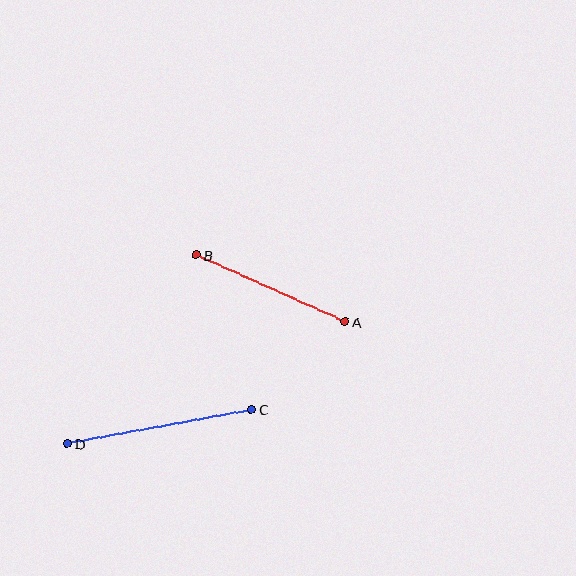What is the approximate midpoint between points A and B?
The midpoint is at approximately (271, 288) pixels.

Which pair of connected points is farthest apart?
Points C and D are farthest apart.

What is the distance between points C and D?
The distance is approximately 187 pixels.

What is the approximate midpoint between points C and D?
The midpoint is at approximately (159, 427) pixels.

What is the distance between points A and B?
The distance is approximately 163 pixels.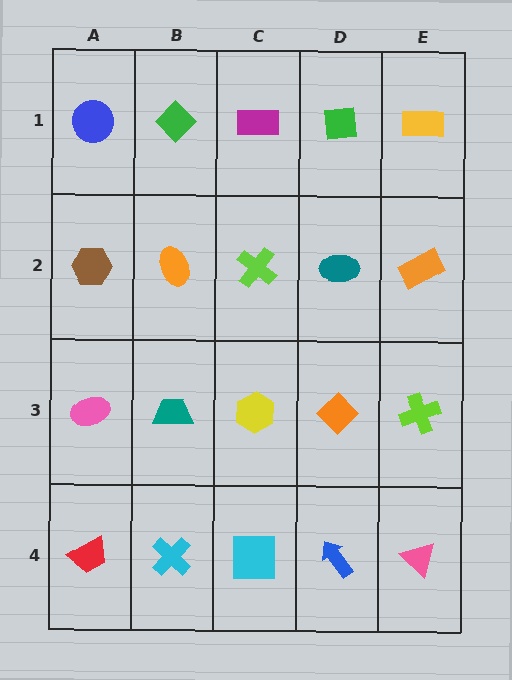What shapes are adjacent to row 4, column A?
A pink ellipse (row 3, column A), a cyan cross (row 4, column B).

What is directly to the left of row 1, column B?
A blue circle.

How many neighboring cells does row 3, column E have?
3.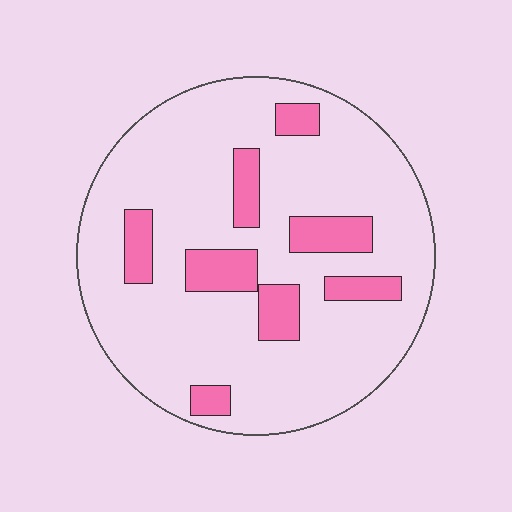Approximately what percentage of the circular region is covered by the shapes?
Approximately 15%.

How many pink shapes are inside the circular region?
8.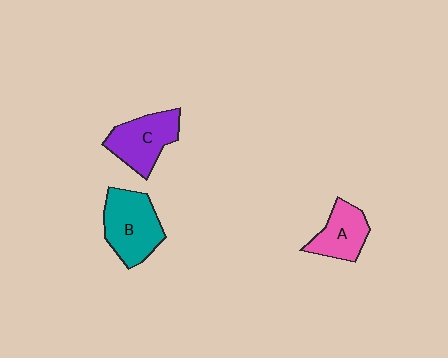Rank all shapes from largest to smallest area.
From largest to smallest: B (teal), C (purple), A (pink).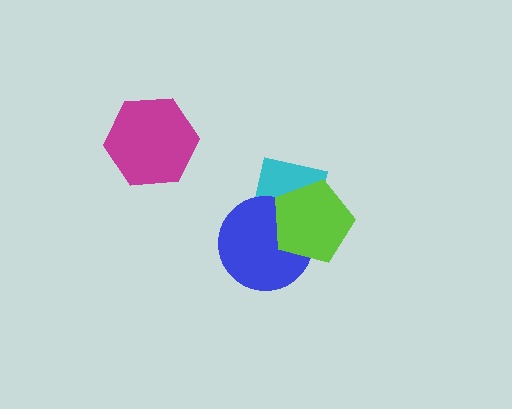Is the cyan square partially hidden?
Yes, it is partially covered by another shape.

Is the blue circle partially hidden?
Yes, it is partially covered by another shape.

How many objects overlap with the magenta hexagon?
0 objects overlap with the magenta hexagon.